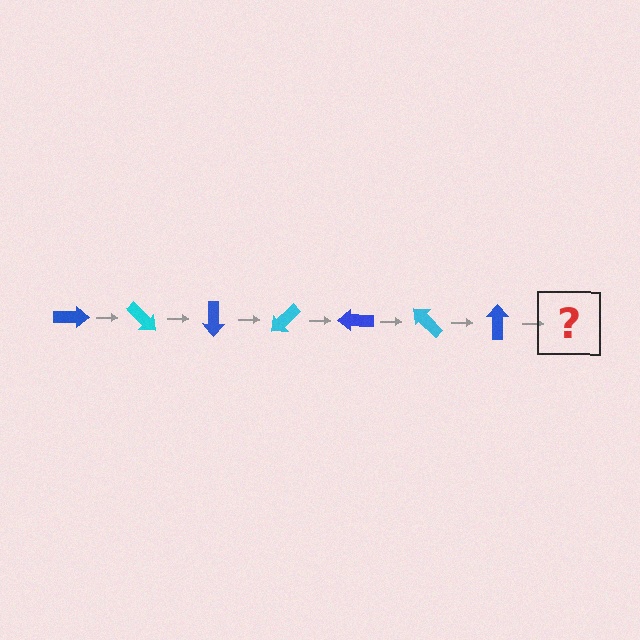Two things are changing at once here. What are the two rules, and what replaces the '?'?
The two rules are that it rotates 45 degrees each step and the color cycles through blue and cyan. The '?' should be a cyan arrow, rotated 315 degrees from the start.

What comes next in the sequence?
The next element should be a cyan arrow, rotated 315 degrees from the start.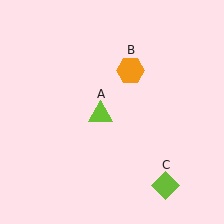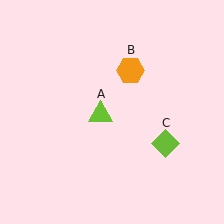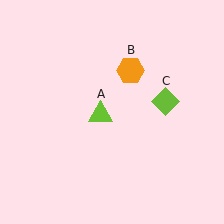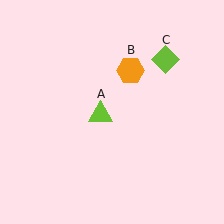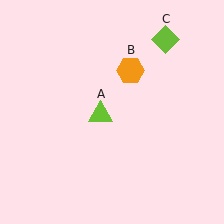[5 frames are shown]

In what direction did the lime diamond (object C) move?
The lime diamond (object C) moved up.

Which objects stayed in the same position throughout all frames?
Lime triangle (object A) and orange hexagon (object B) remained stationary.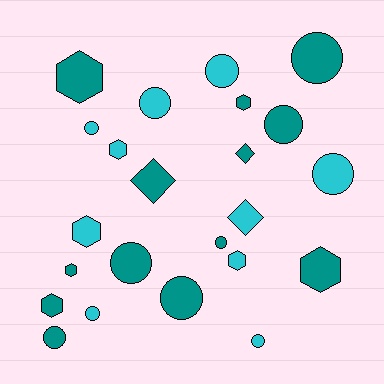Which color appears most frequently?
Teal, with 13 objects.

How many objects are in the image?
There are 23 objects.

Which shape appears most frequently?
Circle, with 12 objects.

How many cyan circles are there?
There are 6 cyan circles.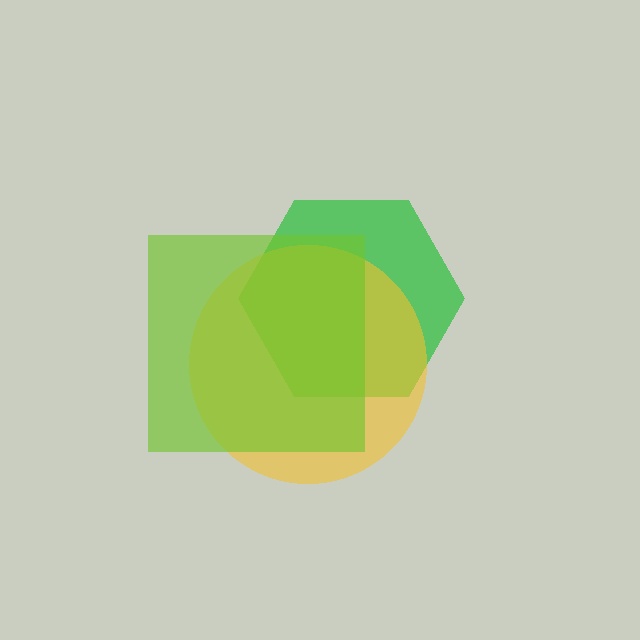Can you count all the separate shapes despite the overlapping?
Yes, there are 3 separate shapes.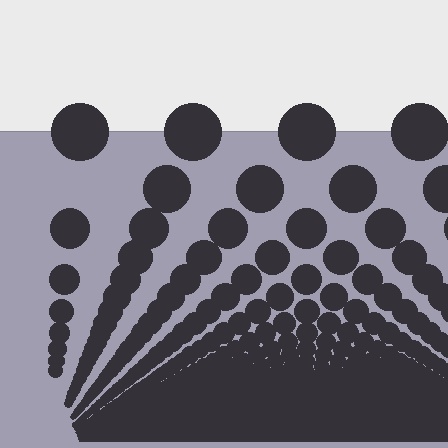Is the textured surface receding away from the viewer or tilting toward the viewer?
The surface appears to tilt toward the viewer. Texture elements get larger and sparser toward the top.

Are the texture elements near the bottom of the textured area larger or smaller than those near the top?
Smaller. The gradient is inverted — elements near the bottom are smaller and denser.